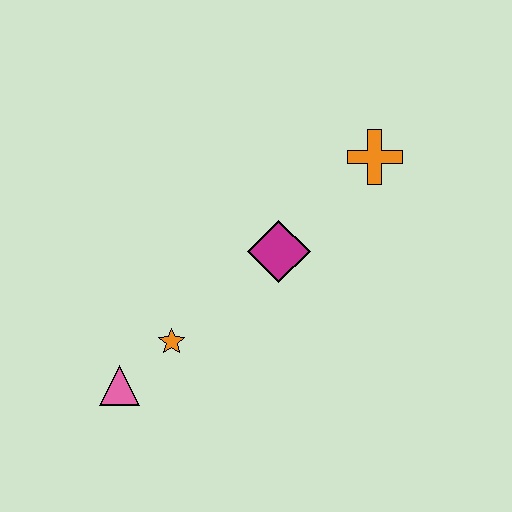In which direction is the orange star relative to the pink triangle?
The orange star is to the right of the pink triangle.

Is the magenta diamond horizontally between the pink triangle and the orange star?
No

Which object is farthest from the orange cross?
The pink triangle is farthest from the orange cross.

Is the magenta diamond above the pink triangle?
Yes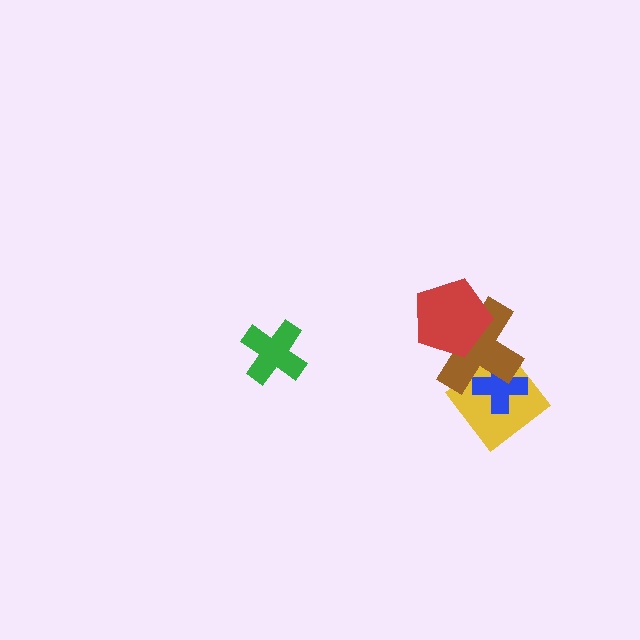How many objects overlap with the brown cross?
3 objects overlap with the brown cross.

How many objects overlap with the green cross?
0 objects overlap with the green cross.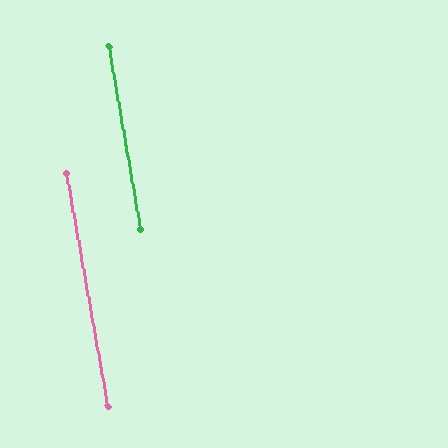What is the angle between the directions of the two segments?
Approximately 0 degrees.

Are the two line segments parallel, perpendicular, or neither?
Parallel — their directions differ by only 0.0°.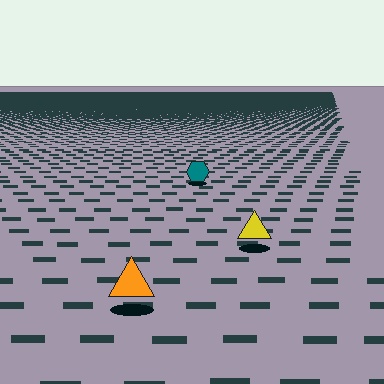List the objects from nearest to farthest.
From nearest to farthest: the orange triangle, the yellow triangle, the teal hexagon.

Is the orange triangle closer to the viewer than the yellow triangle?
Yes. The orange triangle is closer — you can tell from the texture gradient: the ground texture is coarser near it.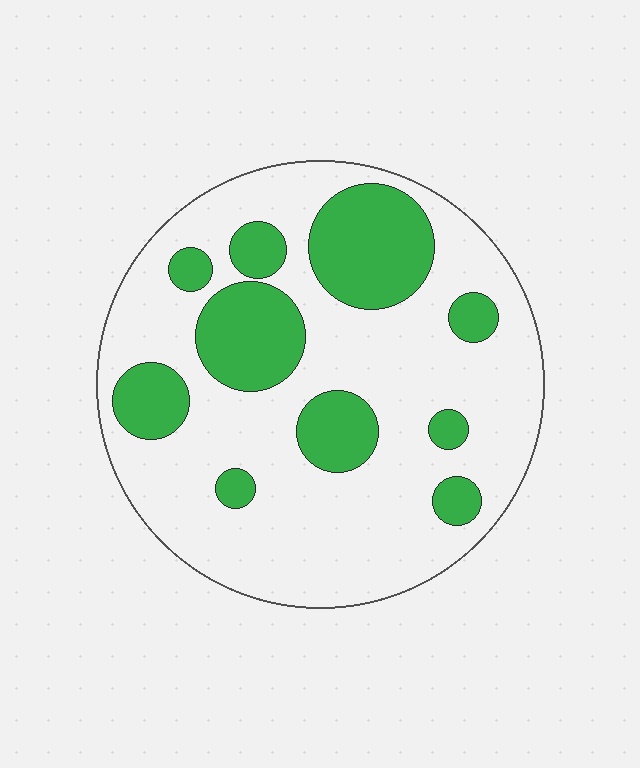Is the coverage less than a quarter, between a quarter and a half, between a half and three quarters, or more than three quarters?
Between a quarter and a half.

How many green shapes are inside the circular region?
10.